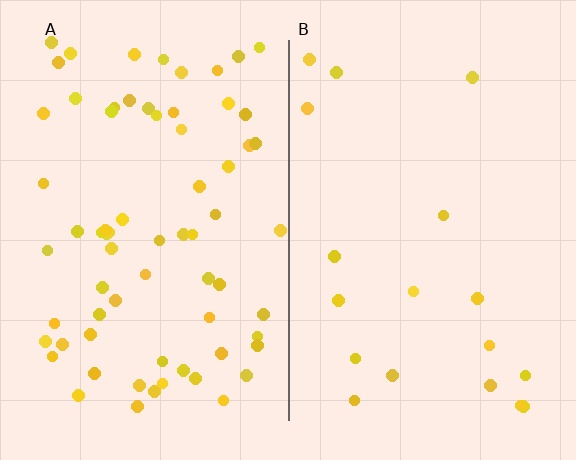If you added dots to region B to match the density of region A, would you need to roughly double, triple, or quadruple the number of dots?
Approximately quadruple.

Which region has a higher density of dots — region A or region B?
A (the left).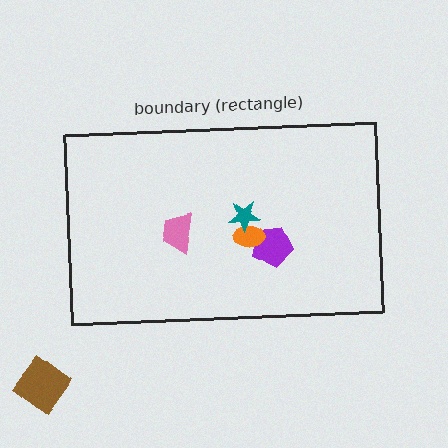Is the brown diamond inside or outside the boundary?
Outside.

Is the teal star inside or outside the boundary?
Inside.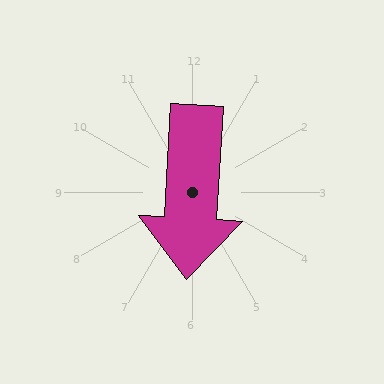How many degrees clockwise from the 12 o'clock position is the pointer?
Approximately 183 degrees.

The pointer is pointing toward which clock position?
Roughly 6 o'clock.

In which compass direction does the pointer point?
South.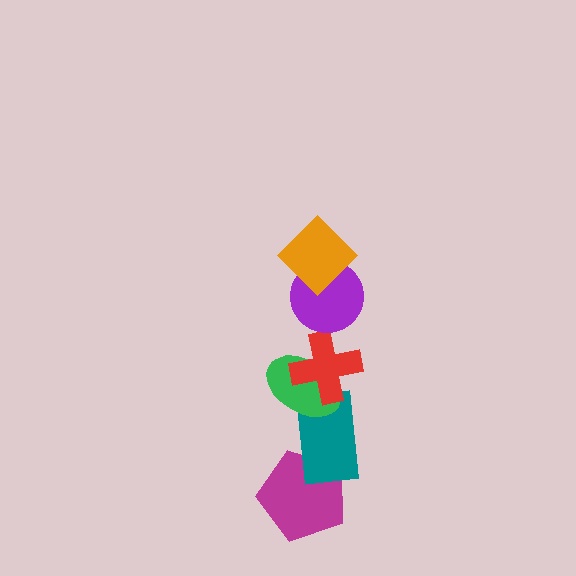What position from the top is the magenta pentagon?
The magenta pentagon is 6th from the top.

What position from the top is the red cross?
The red cross is 3rd from the top.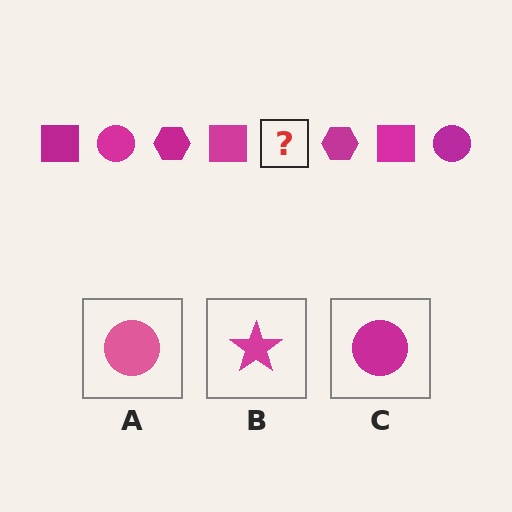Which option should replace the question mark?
Option C.